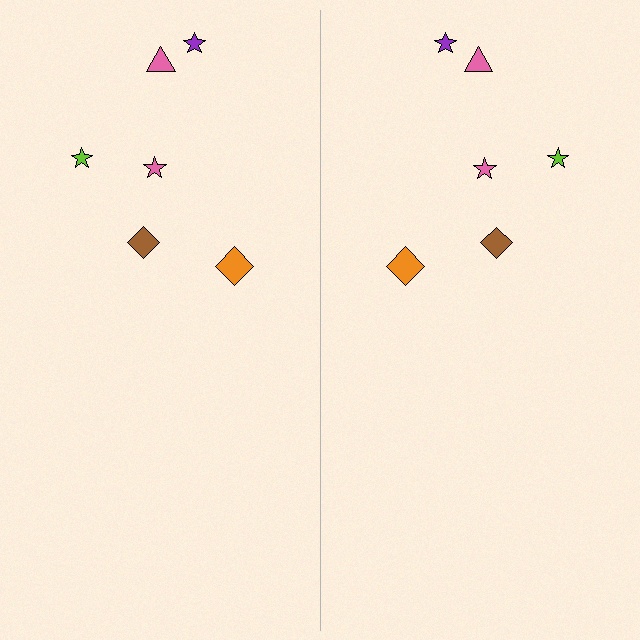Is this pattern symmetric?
Yes, this pattern has bilateral (reflection) symmetry.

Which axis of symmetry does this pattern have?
The pattern has a vertical axis of symmetry running through the center of the image.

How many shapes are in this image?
There are 12 shapes in this image.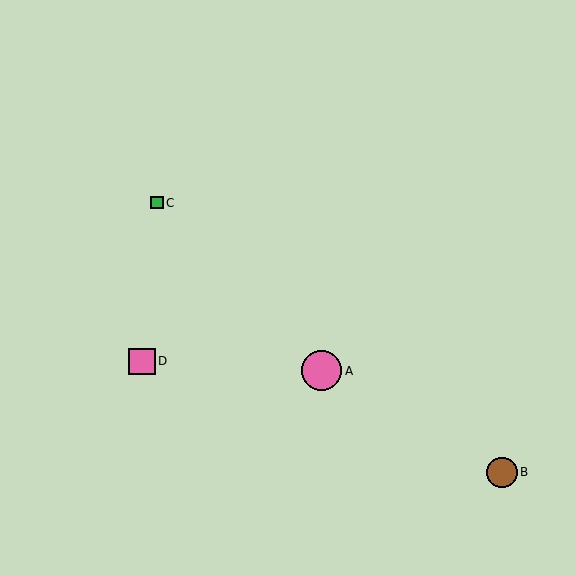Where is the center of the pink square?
The center of the pink square is at (142, 361).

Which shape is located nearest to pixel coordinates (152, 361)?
The pink square (labeled D) at (142, 361) is nearest to that location.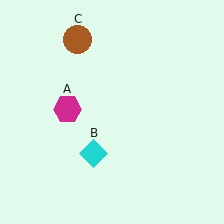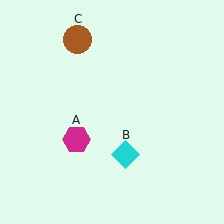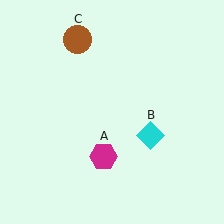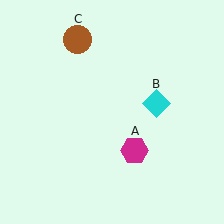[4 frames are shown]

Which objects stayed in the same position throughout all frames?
Brown circle (object C) remained stationary.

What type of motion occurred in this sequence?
The magenta hexagon (object A), cyan diamond (object B) rotated counterclockwise around the center of the scene.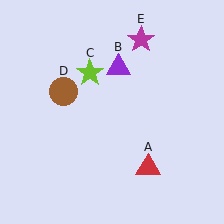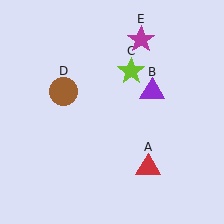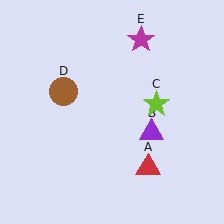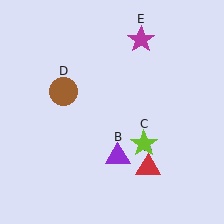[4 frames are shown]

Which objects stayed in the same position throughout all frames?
Red triangle (object A) and brown circle (object D) and magenta star (object E) remained stationary.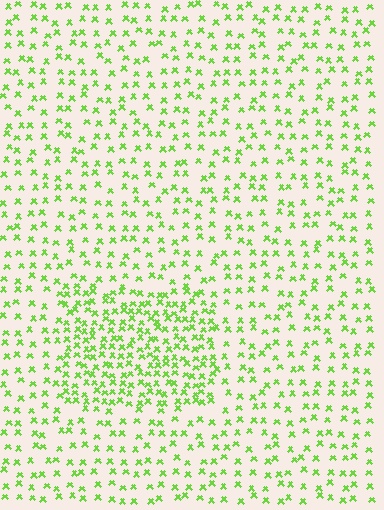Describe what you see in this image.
The image contains small lime elements arranged at two different densities. A rectangle-shaped region is visible where the elements are more densely packed than the surrounding area.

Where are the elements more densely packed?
The elements are more densely packed inside the rectangle boundary.